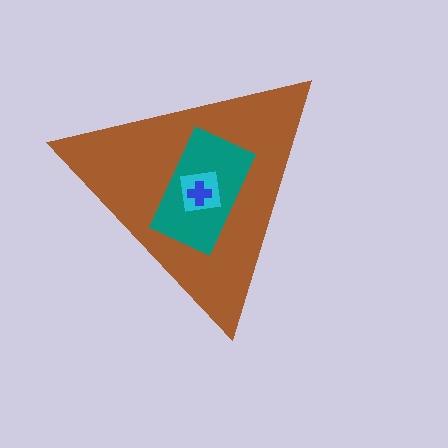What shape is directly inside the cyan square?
The blue cross.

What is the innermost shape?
The blue cross.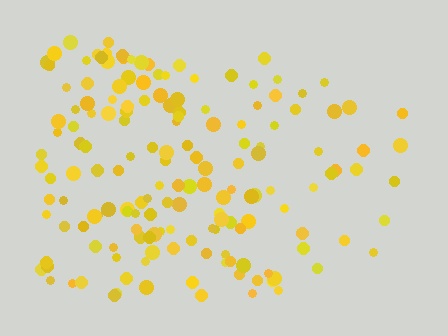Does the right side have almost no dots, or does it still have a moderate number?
Still a moderate number, just noticeably fewer than the left.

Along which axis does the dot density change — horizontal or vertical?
Horizontal.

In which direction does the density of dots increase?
From right to left, with the left side densest.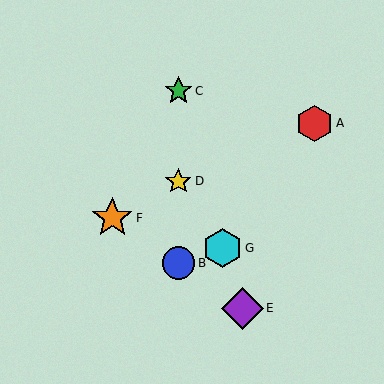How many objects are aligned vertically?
3 objects (B, C, D) are aligned vertically.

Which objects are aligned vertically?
Objects B, C, D are aligned vertically.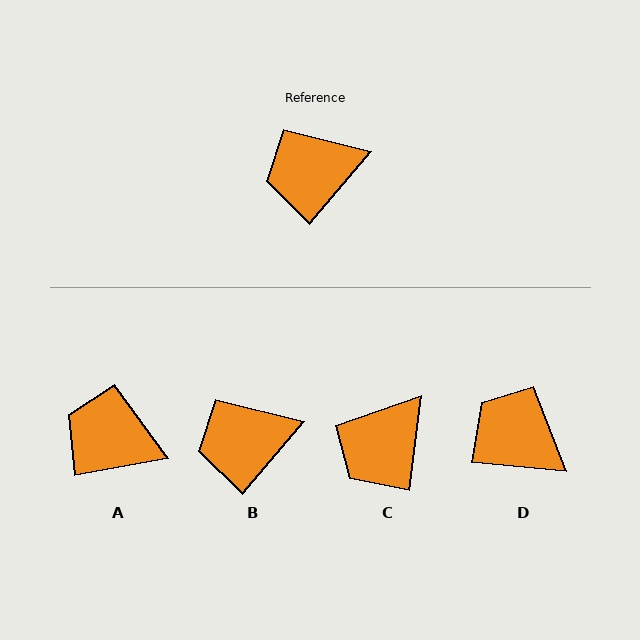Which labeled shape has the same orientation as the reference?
B.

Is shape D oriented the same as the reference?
No, it is off by about 55 degrees.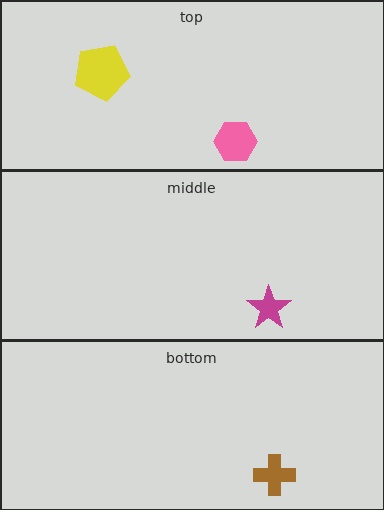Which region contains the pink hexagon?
The top region.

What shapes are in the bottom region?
The brown cross.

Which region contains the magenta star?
The middle region.